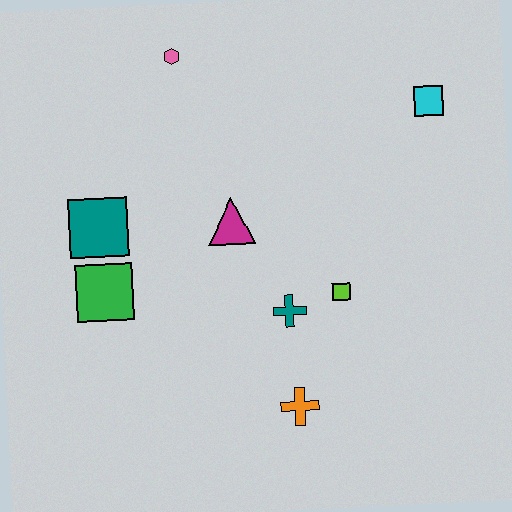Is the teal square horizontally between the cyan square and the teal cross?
No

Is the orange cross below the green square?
Yes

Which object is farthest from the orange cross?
The pink hexagon is farthest from the orange cross.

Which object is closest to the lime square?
The teal cross is closest to the lime square.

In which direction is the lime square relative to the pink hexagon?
The lime square is below the pink hexagon.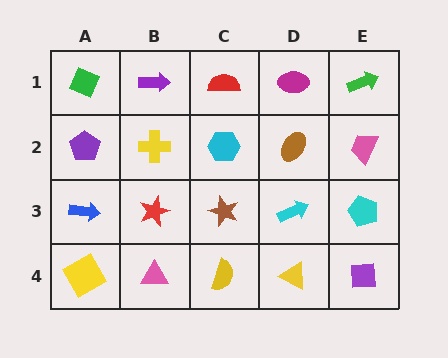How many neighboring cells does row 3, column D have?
4.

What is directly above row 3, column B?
A yellow cross.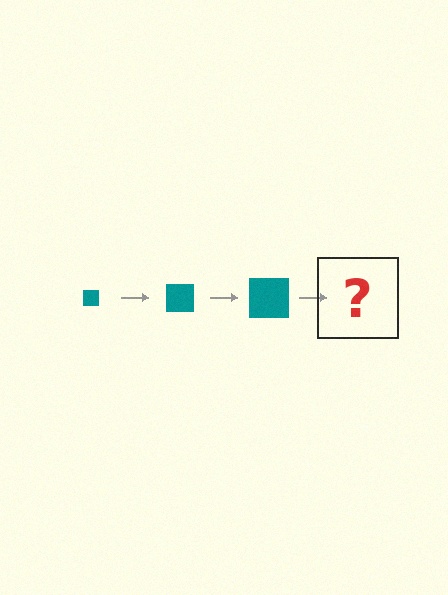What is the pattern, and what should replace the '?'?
The pattern is that the square gets progressively larger each step. The '?' should be a teal square, larger than the previous one.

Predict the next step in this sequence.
The next step is a teal square, larger than the previous one.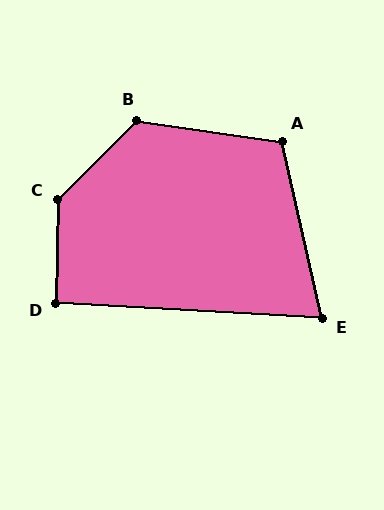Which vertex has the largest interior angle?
C, at approximately 136 degrees.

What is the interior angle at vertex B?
Approximately 127 degrees (obtuse).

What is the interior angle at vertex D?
Approximately 92 degrees (approximately right).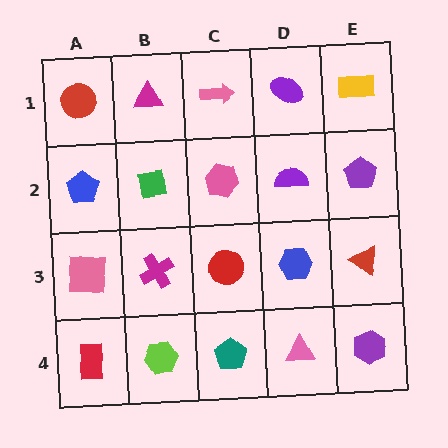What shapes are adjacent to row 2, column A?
A red circle (row 1, column A), a pink square (row 3, column A), a green square (row 2, column B).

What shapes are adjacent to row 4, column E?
A red triangle (row 3, column E), a pink triangle (row 4, column D).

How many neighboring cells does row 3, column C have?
4.